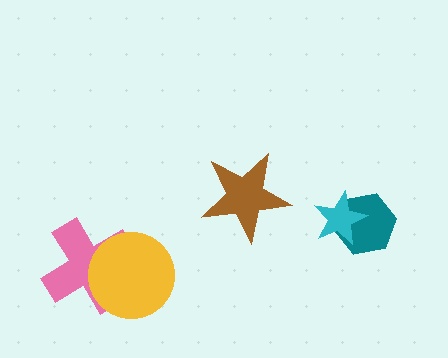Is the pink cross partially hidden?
Yes, it is partially covered by another shape.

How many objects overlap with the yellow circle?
1 object overlaps with the yellow circle.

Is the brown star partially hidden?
No, no other shape covers it.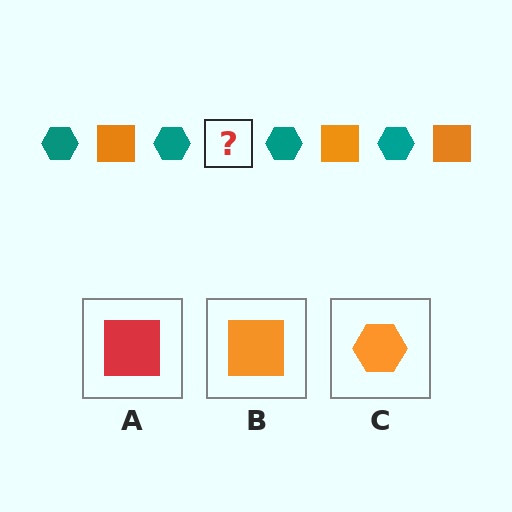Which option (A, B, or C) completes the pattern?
B.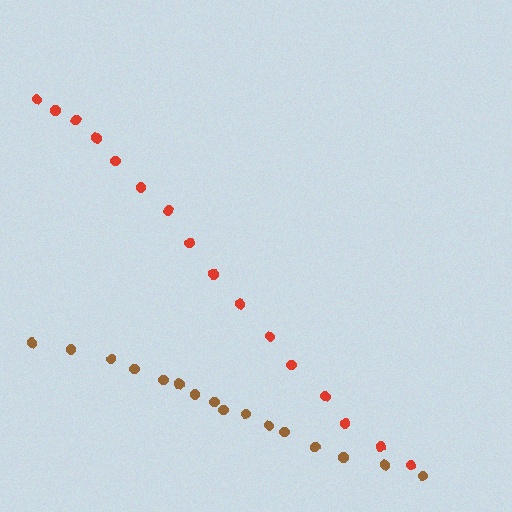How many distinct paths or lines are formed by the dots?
There are 2 distinct paths.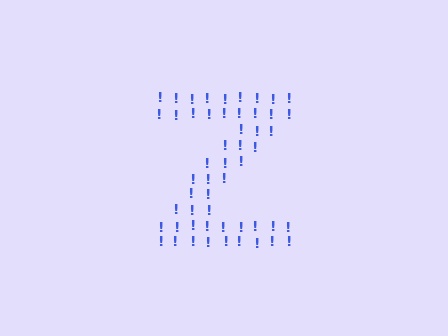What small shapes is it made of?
It is made of small exclamation marks.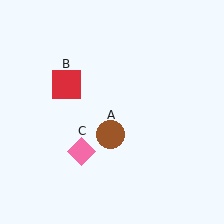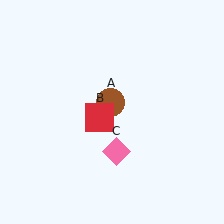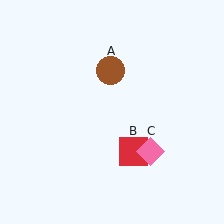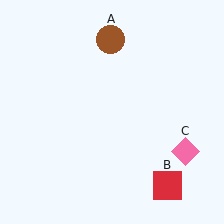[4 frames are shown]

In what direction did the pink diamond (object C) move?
The pink diamond (object C) moved right.